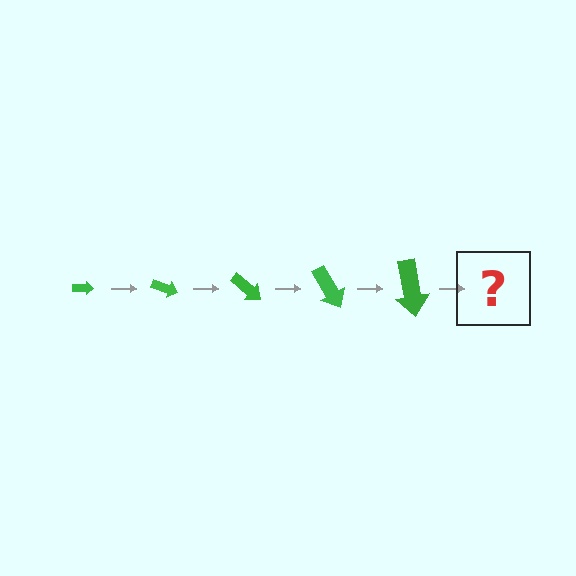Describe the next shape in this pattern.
It should be an arrow, larger than the previous one and rotated 100 degrees from the start.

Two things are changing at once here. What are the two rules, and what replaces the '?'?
The two rules are that the arrow grows larger each step and it rotates 20 degrees each step. The '?' should be an arrow, larger than the previous one and rotated 100 degrees from the start.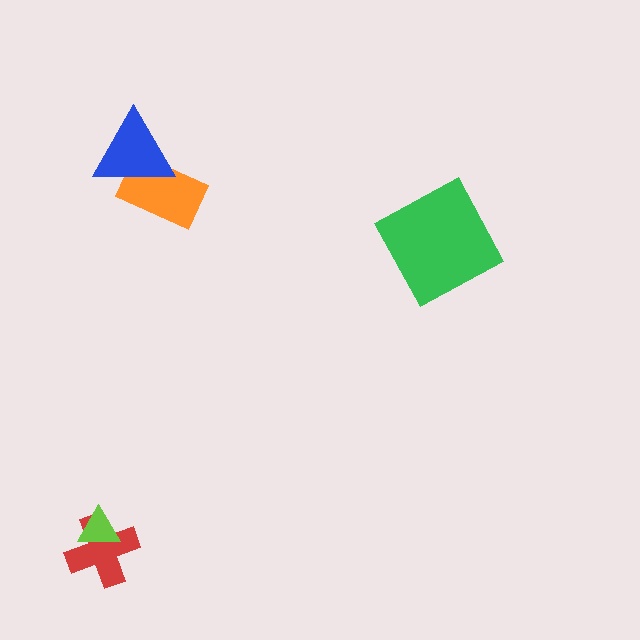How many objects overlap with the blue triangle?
1 object overlaps with the blue triangle.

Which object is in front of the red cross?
The lime triangle is in front of the red cross.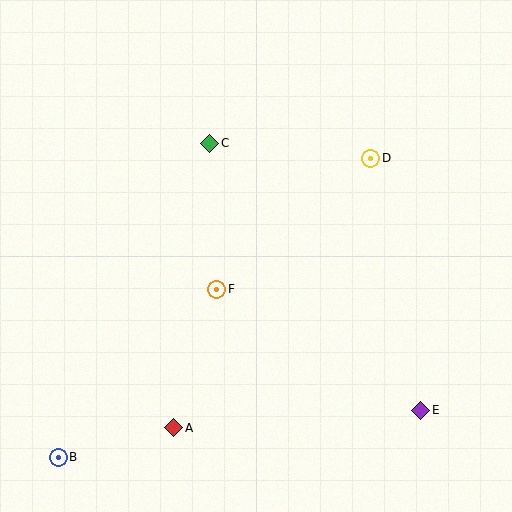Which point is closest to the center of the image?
Point F at (217, 289) is closest to the center.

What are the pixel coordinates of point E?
Point E is at (421, 410).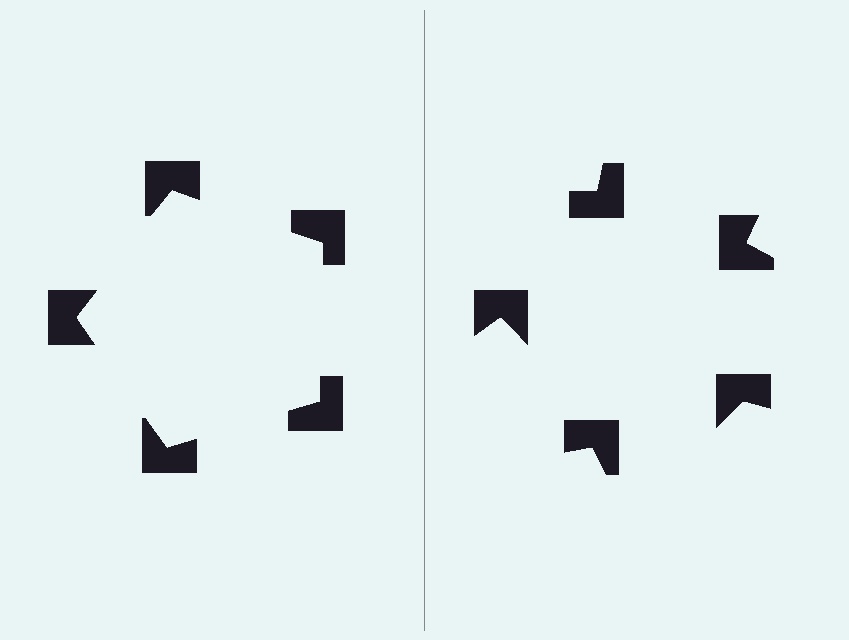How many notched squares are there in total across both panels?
10 — 5 on each side.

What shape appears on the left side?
An illusory pentagon.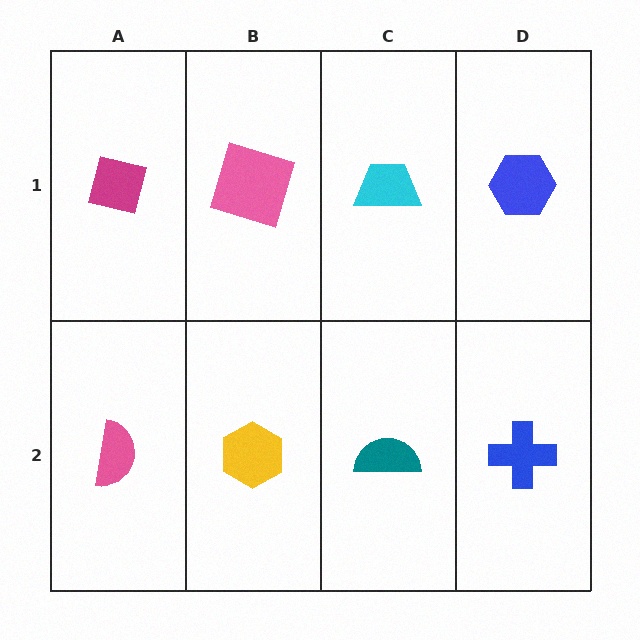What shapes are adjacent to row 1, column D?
A blue cross (row 2, column D), a cyan trapezoid (row 1, column C).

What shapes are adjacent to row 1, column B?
A yellow hexagon (row 2, column B), a magenta square (row 1, column A), a cyan trapezoid (row 1, column C).